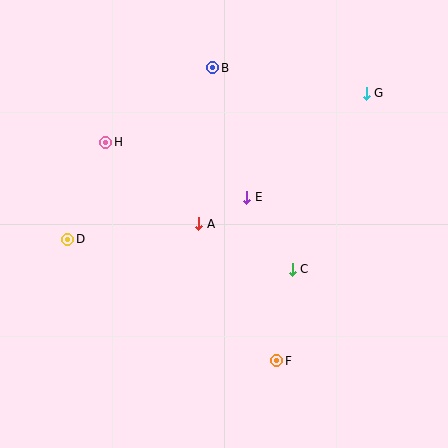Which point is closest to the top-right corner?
Point G is closest to the top-right corner.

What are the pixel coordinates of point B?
Point B is at (212, 68).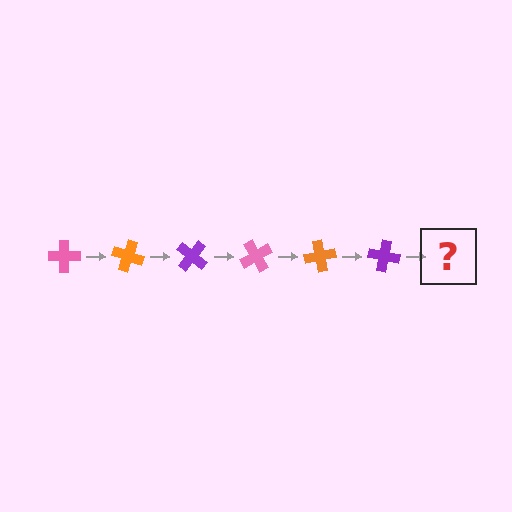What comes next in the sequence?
The next element should be a pink cross, rotated 120 degrees from the start.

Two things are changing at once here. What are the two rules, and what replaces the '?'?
The two rules are that it rotates 20 degrees each step and the color cycles through pink, orange, and purple. The '?' should be a pink cross, rotated 120 degrees from the start.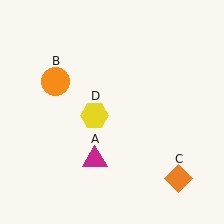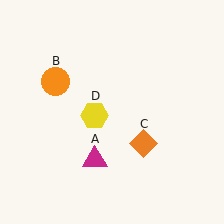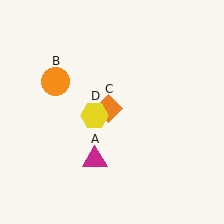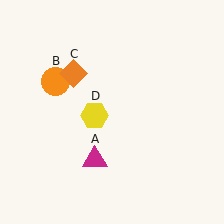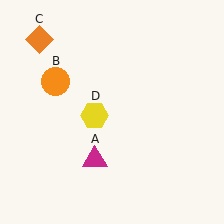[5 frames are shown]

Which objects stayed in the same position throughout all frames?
Magenta triangle (object A) and orange circle (object B) and yellow hexagon (object D) remained stationary.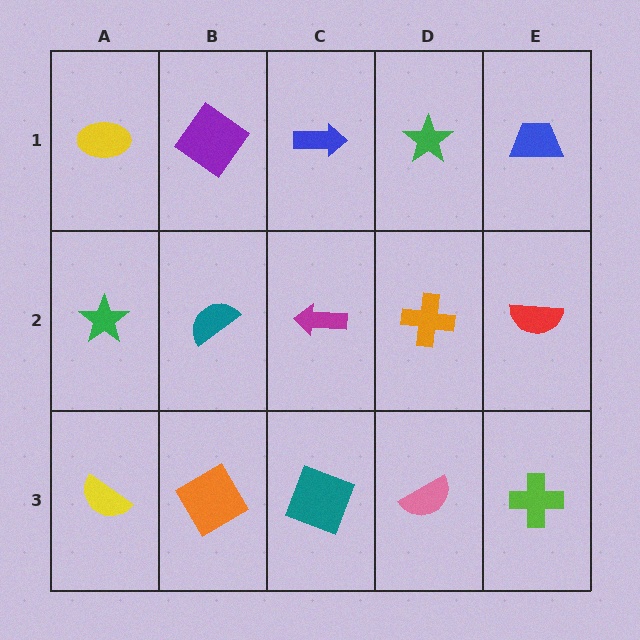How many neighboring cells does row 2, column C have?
4.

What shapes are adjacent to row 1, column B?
A teal semicircle (row 2, column B), a yellow ellipse (row 1, column A), a blue arrow (row 1, column C).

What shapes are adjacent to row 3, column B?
A teal semicircle (row 2, column B), a yellow semicircle (row 3, column A), a teal square (row 3, column C).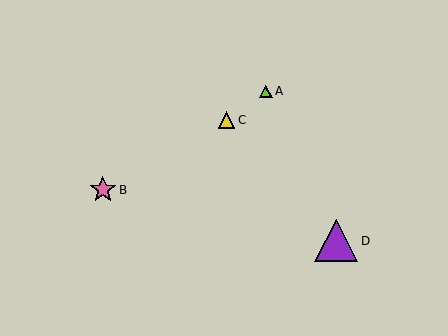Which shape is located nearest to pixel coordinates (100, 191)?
The pink star (labeled B) at (103, 190) is nearest to that location.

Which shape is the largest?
The purple triangle (labeled D) is the largest.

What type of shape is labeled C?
Shape C is a yellow triangle.